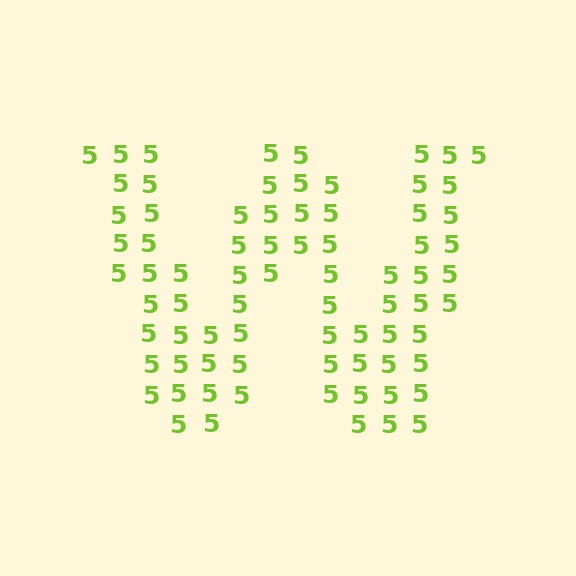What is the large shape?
The large shape is the letter W.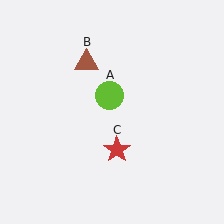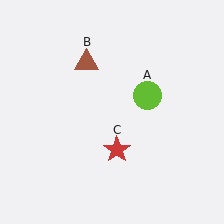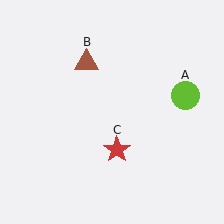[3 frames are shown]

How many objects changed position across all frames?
1 object changed position: lime circle (object A).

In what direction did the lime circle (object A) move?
The lime circle (object A) moved right.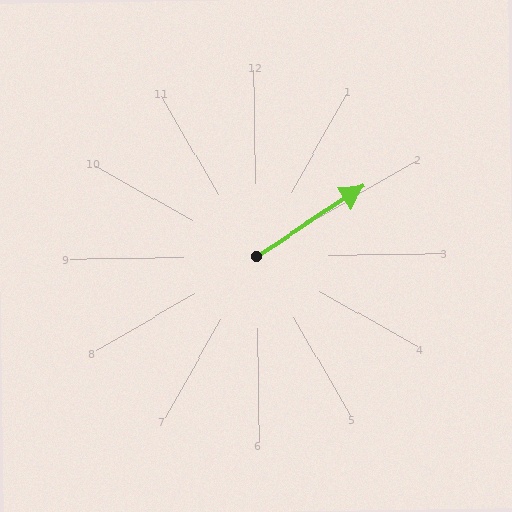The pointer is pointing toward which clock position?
Roughly 2 o'clock.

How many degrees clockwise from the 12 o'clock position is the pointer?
Approximately 57 degrees.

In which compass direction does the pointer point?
Northeast.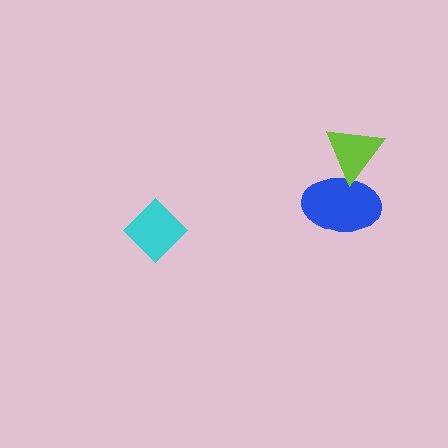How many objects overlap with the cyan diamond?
0 objects overlap with the cyan diamond.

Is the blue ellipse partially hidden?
Yes, it is partially covered by another shape.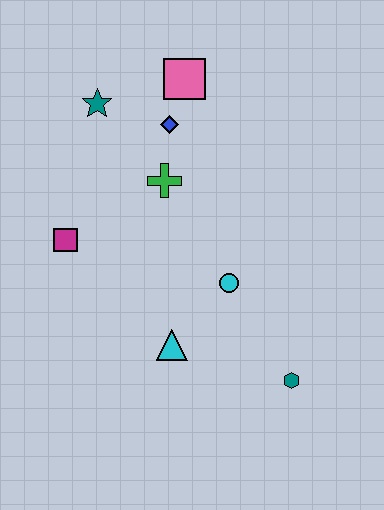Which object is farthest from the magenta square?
The teal hexagon is farthest from the magenta square.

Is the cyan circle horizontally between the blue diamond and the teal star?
No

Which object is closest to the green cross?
The blue diamond is closest to the green cross.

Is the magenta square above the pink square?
No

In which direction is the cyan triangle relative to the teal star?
The cyan triangle is below the teal star.